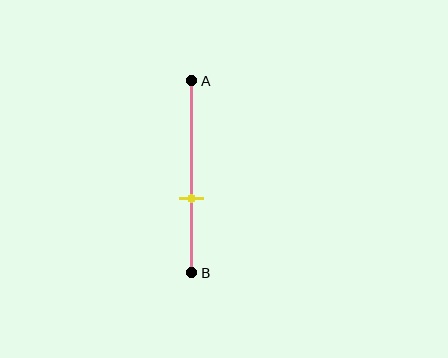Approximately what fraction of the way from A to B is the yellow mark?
The yellow mark is approximately 60% of the way from A to B.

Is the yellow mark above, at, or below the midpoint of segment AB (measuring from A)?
The yellow mark is below the midpoint of segment AB.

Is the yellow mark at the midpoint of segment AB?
No, the mark is at about 60% from A, not at the 50% midpoint.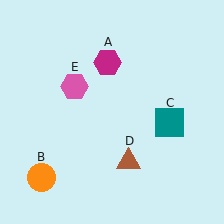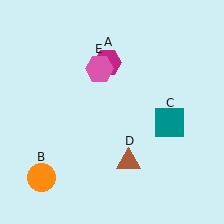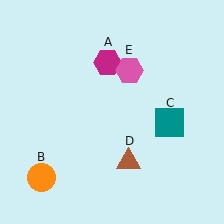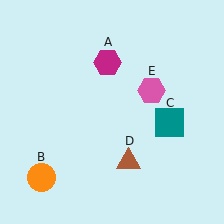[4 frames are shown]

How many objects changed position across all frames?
1 object changed position: pink hexagon (object E).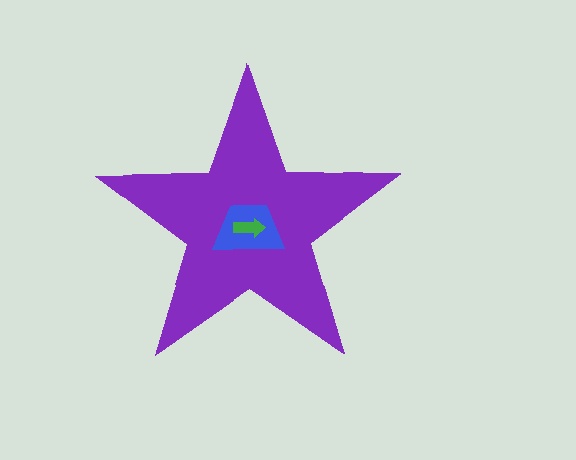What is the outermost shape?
The purple star.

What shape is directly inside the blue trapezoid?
The green arrow.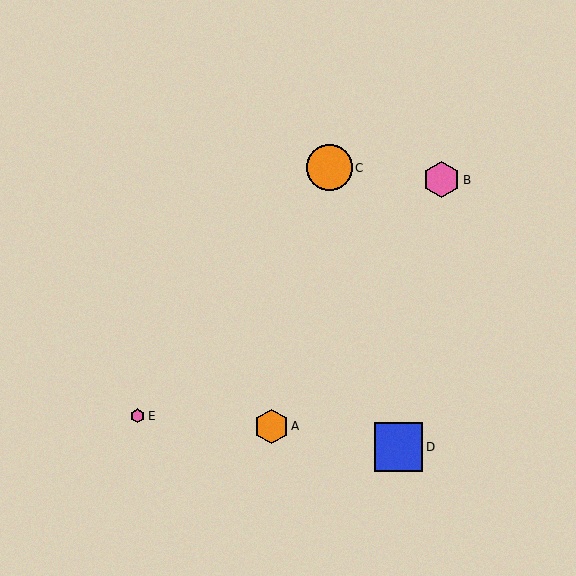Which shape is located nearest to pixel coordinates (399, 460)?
The blue square (labeled D) at (399, 447) is nearest to that location.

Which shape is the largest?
The blue square (labeled D) is the largest.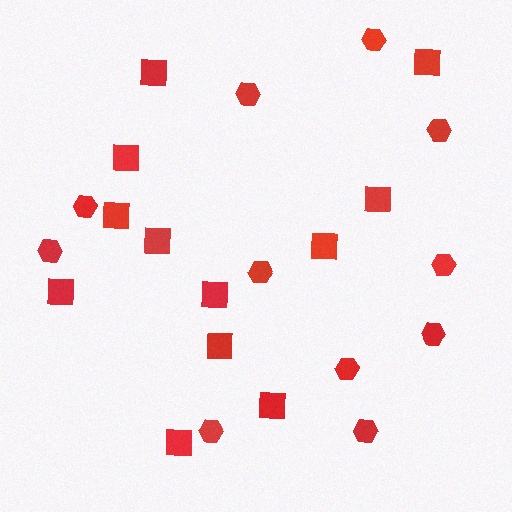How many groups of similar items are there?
There are 2 groups: one group of hexagons (11) and one group of squares (12).